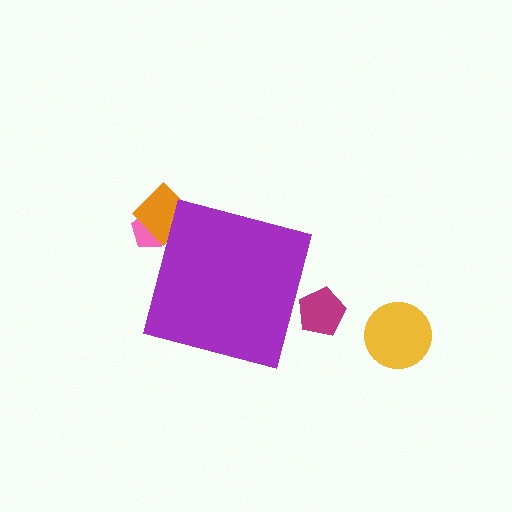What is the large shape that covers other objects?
A purple square.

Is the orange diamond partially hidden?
Yes, the orange diamond is partially hidden behind the purple square.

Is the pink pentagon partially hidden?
Yes, the pink pentagon is partially hidden behind the purple square.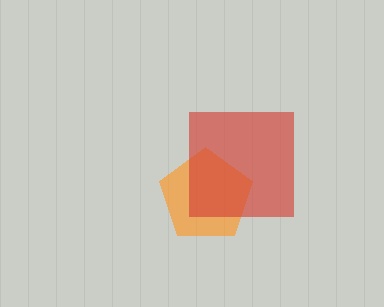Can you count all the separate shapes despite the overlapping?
Yes, there are 2 separate shapes.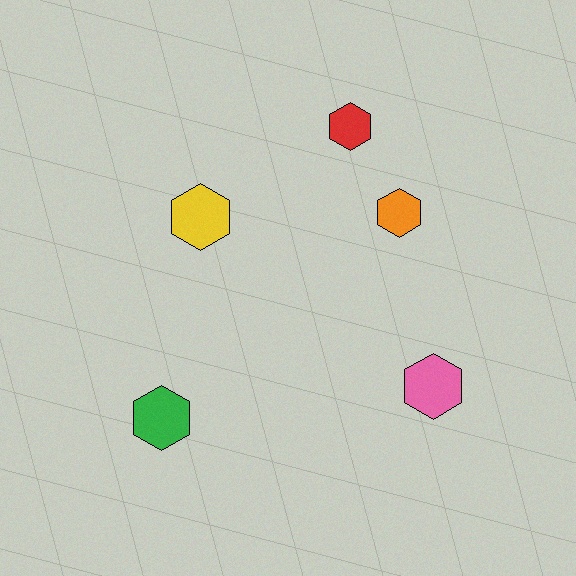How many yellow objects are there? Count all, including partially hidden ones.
There is 1 yellow object.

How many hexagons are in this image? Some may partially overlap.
There are 5 hexagons.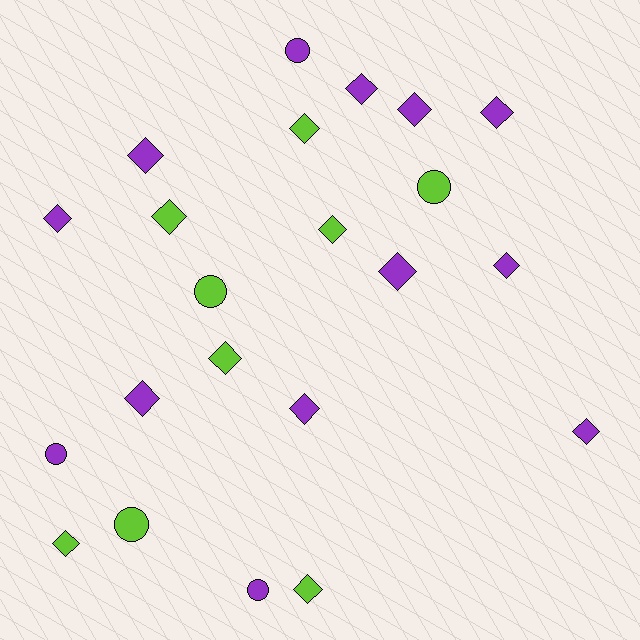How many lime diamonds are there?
There are 6 lime diamonds.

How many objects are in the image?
There are 22 objects.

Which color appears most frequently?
Purple, with 13 objects.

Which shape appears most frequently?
Diamond, with 16 objects.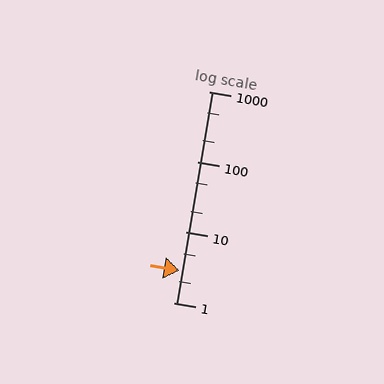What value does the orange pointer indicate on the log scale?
The pointer indicates approximately 2.9.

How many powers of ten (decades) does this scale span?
The scale spans 3 decades, from 1 to 1000.